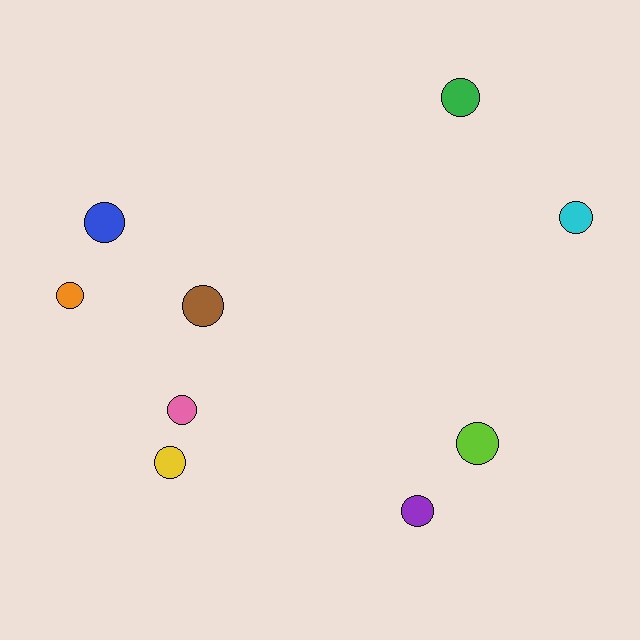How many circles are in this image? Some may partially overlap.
There are 9 circles.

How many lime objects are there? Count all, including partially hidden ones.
There is 1 lime object.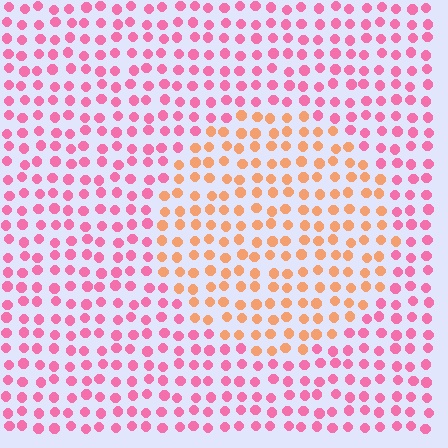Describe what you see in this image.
The image is filled with small pink elements in a uniform arrangement. A circle-shaped region is visible where the elements are tinted to a slightly different hue, forming a subtle color boundary.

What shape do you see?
I see a circle.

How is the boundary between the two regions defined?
The boundary is defined purely by a slight shift in hue (about 48 degrees). Spacing, size, and orientation are identical on both sides.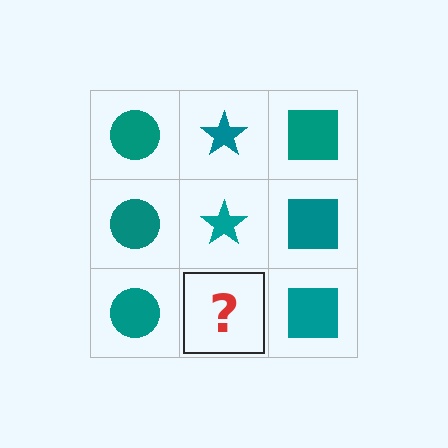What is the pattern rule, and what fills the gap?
The rule is that each column has a consistent shape. The gap should be filled with a teal star.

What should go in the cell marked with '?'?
The missing cell should contain a teal star.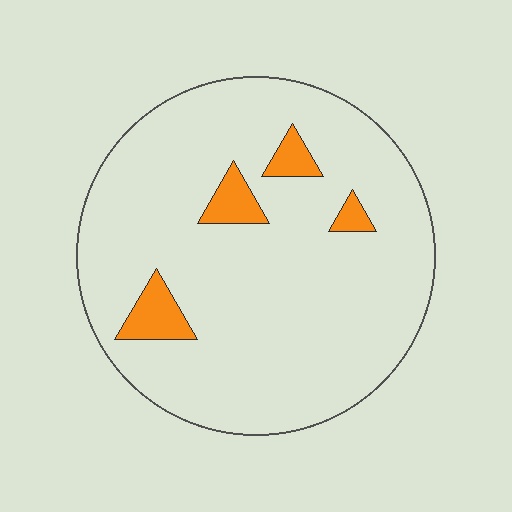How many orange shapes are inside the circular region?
4.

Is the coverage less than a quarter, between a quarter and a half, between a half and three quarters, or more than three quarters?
Less than a quarter.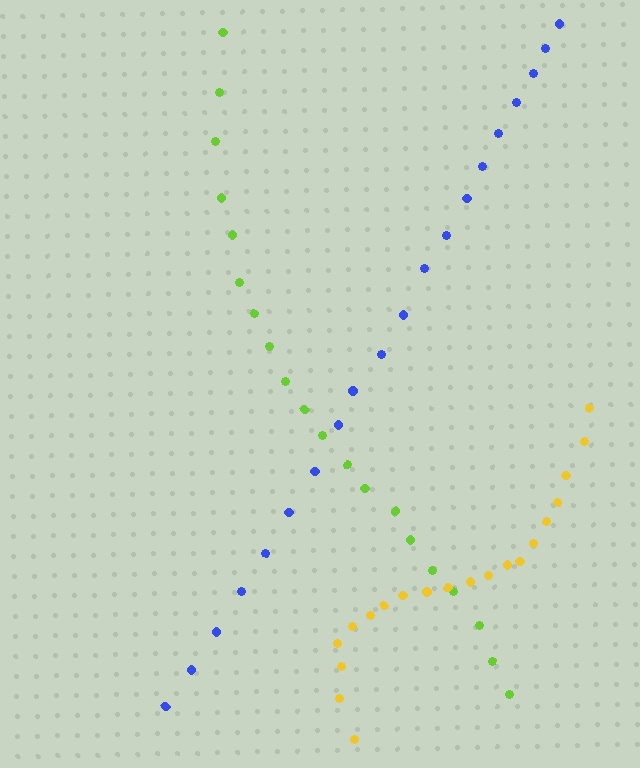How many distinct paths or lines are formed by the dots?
There are 3 distinct paths.